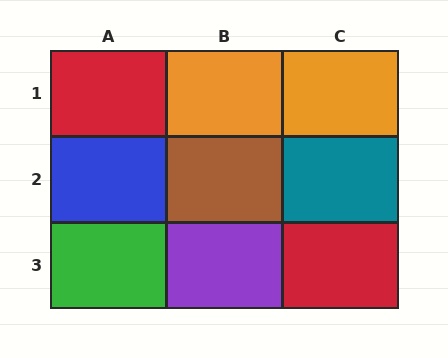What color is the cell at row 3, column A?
Green.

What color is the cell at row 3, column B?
Purple.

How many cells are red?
2 cells are red.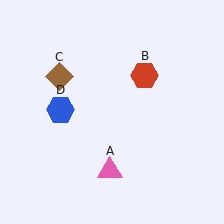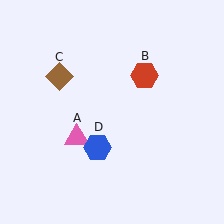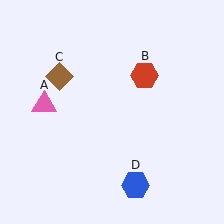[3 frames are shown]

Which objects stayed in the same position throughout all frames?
Red hexagon (object B) and brown diamond (object C) remained stationary.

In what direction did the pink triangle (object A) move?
The pink triangle (object A) moved up and to the left.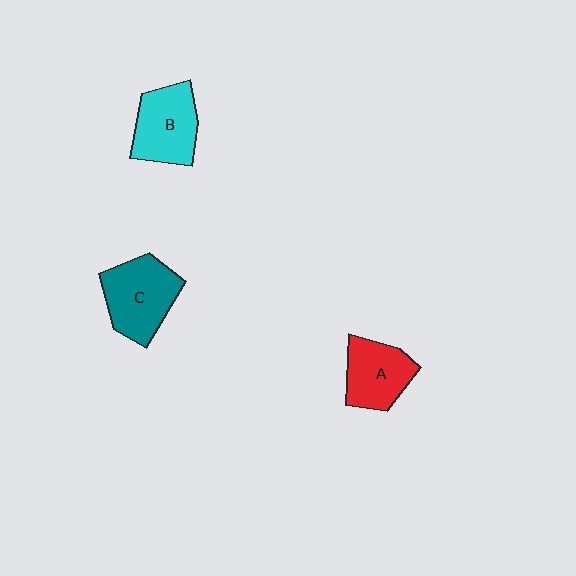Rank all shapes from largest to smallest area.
From largest to smallest: C (teal), B (cyan), A (red).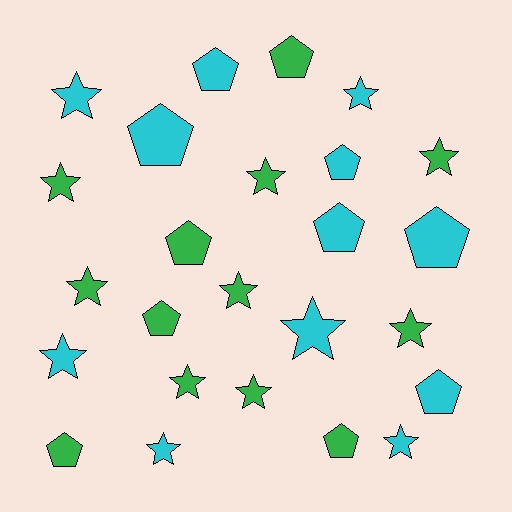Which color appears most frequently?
Green, with 13 objects.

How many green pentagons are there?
There are 5 green pentagons.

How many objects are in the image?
There are 25 objects.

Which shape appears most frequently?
Star, with 14 objects.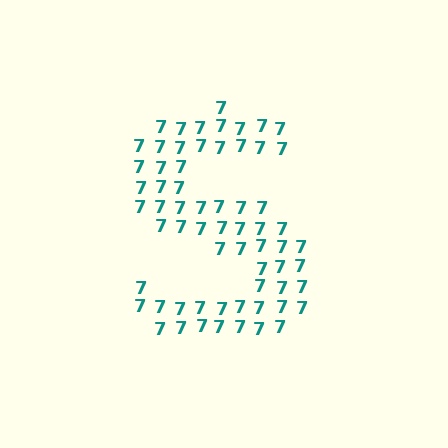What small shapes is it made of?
It is made of small digit 7's.